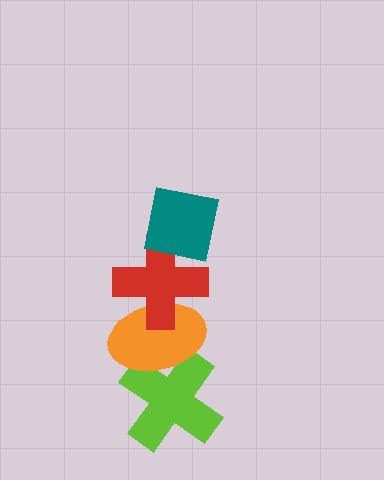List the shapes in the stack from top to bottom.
From top to bottom: the teal square, the red cross, the orange ellipse, the lime cross.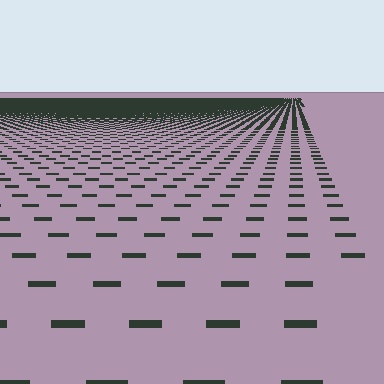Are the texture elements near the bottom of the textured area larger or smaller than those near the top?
Larger. Near the bottom, elements are closer to the viewer and appear at a bigger on-screen size.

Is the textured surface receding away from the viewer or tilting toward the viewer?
The surface is receding away from the viewer. Texture elements get smaller and denser toward the top.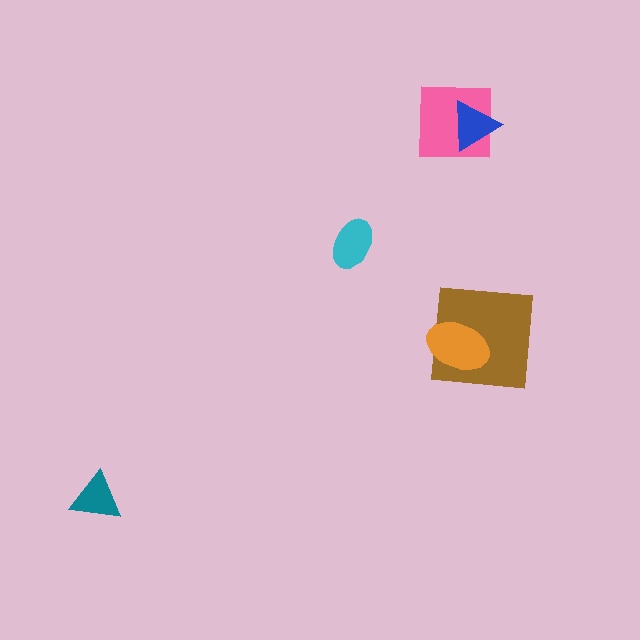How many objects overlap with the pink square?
1 object overlaps with the pink square.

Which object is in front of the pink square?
The blue triangle is in front of the pink square.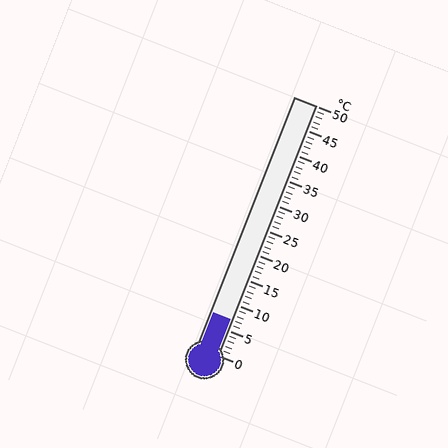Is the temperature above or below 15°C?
The temperature is below 15°C.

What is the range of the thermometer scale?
The thermometer scale ranges from 0°C to 50°C.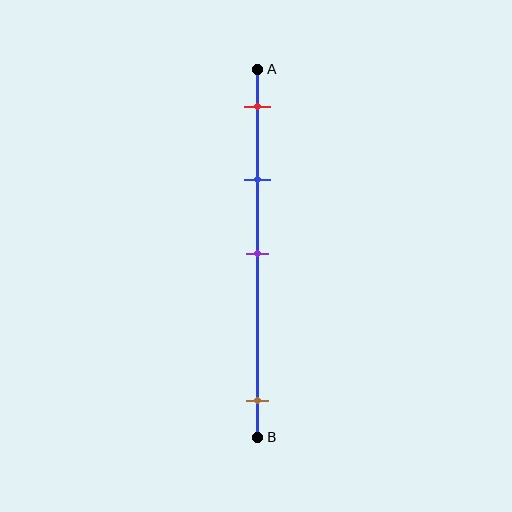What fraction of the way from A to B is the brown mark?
The brown mark is approximately 90% (0.9) of the way from A to B.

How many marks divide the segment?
There are 4 marks dividing the segment.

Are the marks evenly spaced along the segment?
No, the marks are not evenly spaced.